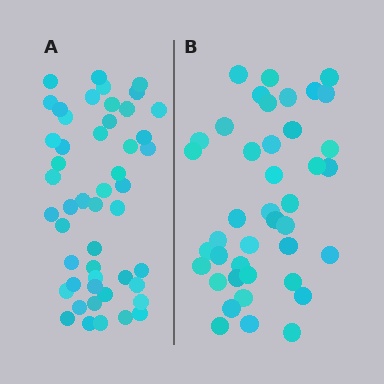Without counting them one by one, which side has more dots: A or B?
Region A (the left region) has more dots.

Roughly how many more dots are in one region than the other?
Region A has roughly 8 or so more dots than region B.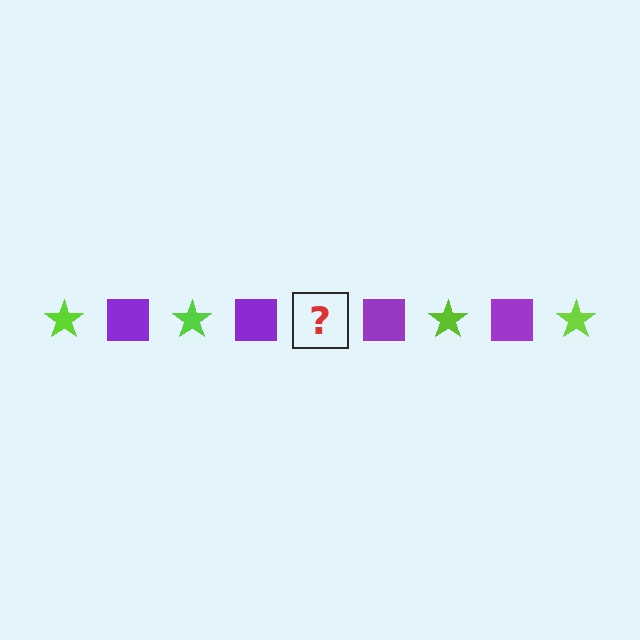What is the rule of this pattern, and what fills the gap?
The rule is that the pattern alternates between lime star and purple square. The gap should be filled with a lime star.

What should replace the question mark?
The question mark should be replaced with a lime star.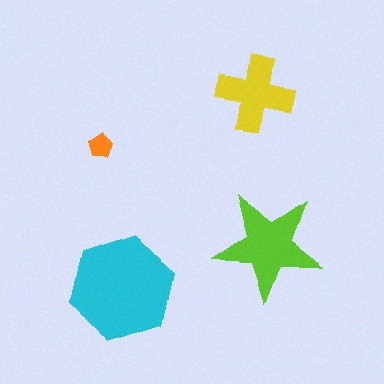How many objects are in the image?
There are 4 objects in the image.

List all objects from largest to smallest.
The cyan hexagon, the lime star, the yellow cross, the orange pentagon.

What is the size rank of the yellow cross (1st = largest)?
3rd.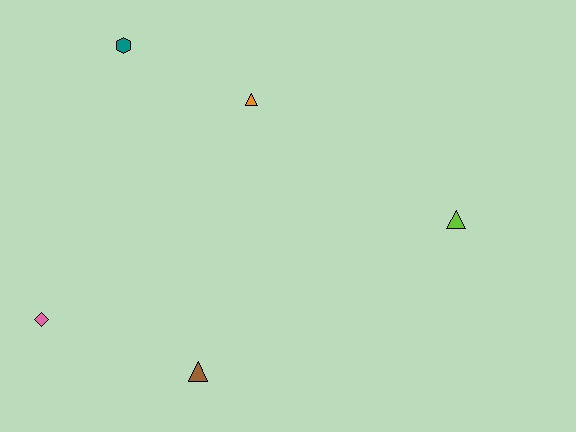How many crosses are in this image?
There are no crosses.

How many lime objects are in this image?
There is 1 lime object.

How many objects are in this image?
There are 5 objects.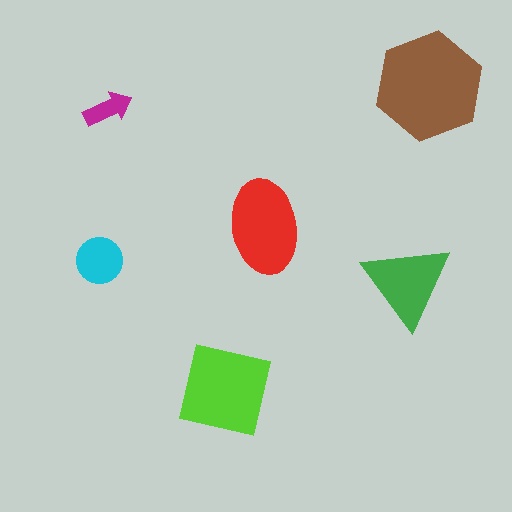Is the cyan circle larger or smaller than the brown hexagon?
Smaller.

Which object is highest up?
The brown hexagon is topmost.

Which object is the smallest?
The magenta arrow.